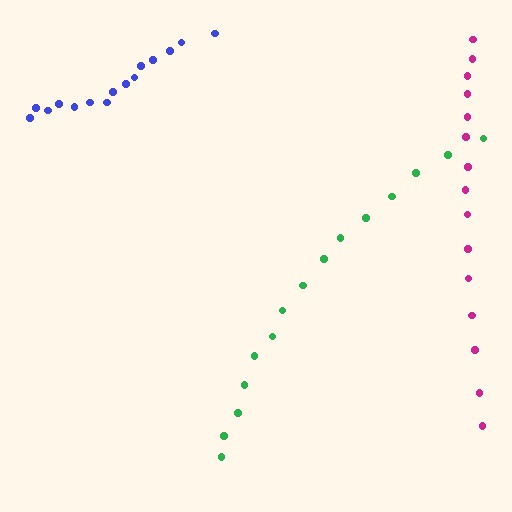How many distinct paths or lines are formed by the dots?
There are 3 distinct paths.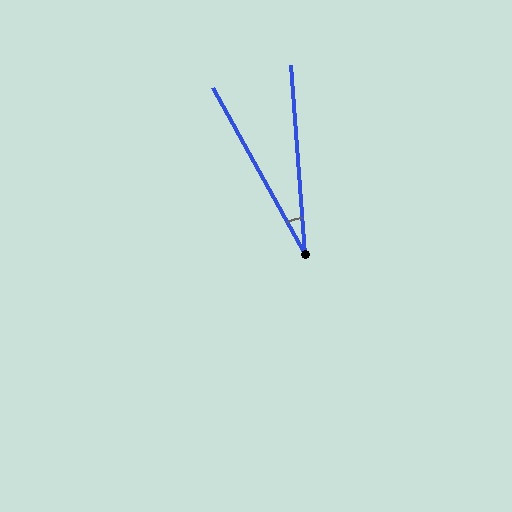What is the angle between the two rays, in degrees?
Approximately 25 degrees.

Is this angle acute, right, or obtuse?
It is acute.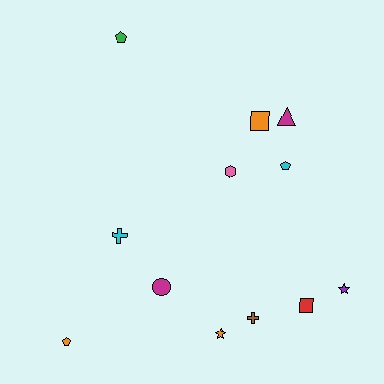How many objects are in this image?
There are 12 objects.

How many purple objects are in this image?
There is 1 purple object.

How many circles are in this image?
There is 1 circle.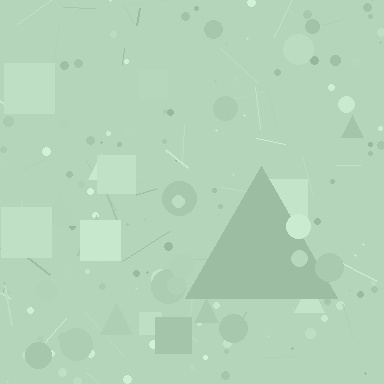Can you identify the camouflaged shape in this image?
The camouflaged shape is a triangle.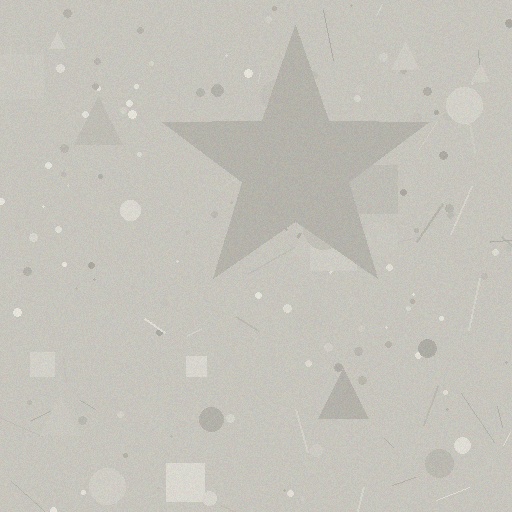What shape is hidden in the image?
A star is hidden in the image.